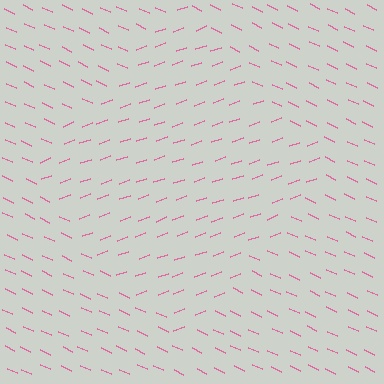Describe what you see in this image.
The image is filled with small pink line segments. A diamond region in the image has lines oriented differently from the surrounding lines, creating a visible texture boundary.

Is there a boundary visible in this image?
Yes, there is a texture boundary formed by a change in line orientation.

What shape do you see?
I see a diamond.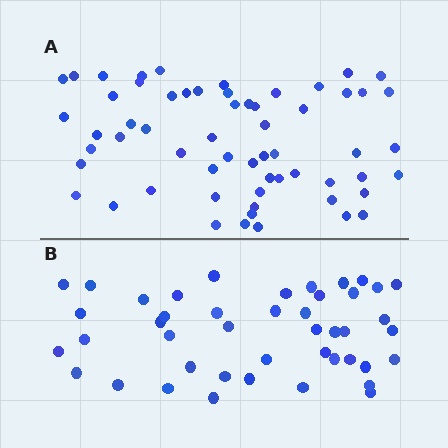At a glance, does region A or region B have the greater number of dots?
Region A (the top region) has more dots.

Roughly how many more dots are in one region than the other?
Region A has approximately 15 more dots than region B.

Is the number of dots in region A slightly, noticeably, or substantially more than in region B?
Region A has noticeably more, but not dramatically so. The ratio is roughly 1.4 to 1.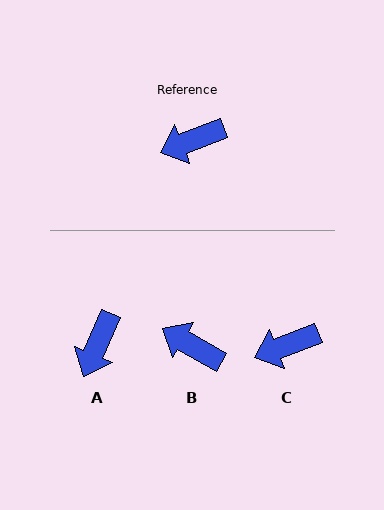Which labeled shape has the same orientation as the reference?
C.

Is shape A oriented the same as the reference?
No, it is off by about 45 degrees.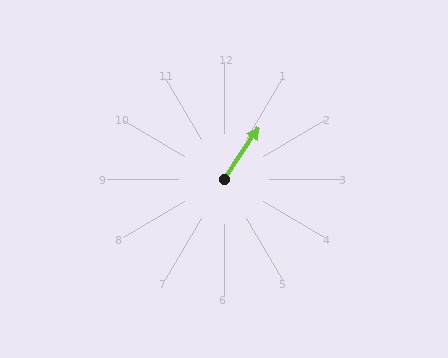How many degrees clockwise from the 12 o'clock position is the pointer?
Approximately 34 degrees.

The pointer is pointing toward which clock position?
Roughly 1 o'clock.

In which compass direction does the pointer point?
Northeast.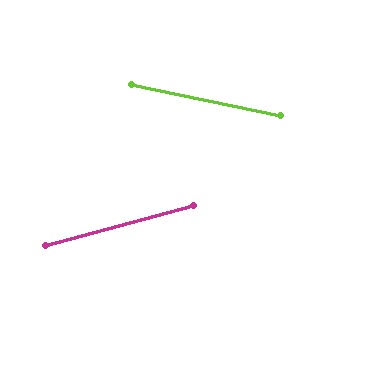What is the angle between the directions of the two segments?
Approximately 27 degrees.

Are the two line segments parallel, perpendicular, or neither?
Neither parallel nor perpendicular — they differ by about 27°.